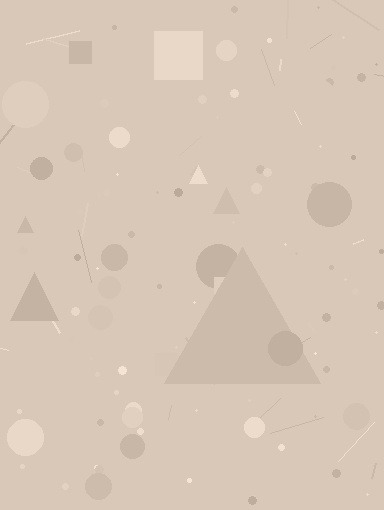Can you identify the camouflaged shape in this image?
The camouflaged shape is a triangle.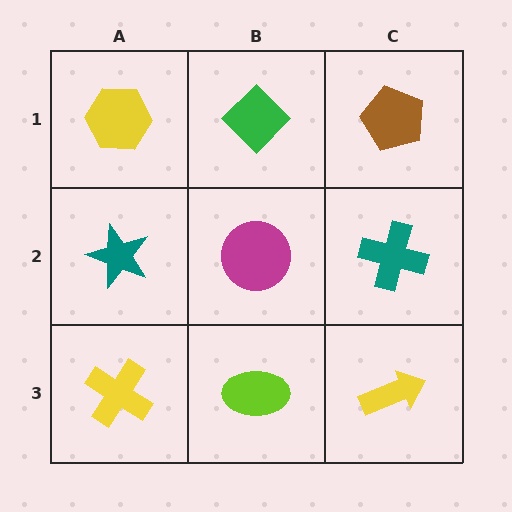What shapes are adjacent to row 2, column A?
A yellow hexagon (row 1, column A), a yellow cross (row 3, column A), a magenta circle (row 2, column B).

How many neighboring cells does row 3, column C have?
2.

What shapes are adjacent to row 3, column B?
A magenta circle (row 2, column B), a yellow cross (row 3, column A), a yellow arrow (row 3, column C).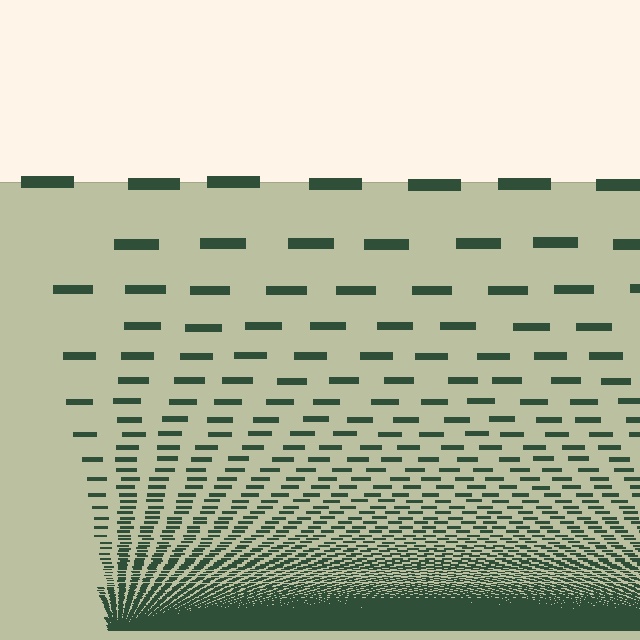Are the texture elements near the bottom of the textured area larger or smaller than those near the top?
Smaller. The gradient is inverted — elements near the bottom are smaller and denser.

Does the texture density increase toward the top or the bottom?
Density increases toward the bottom.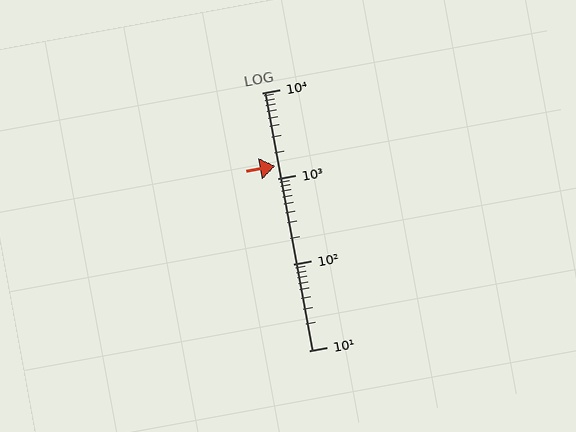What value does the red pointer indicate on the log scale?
The pointer indicates approximately 1400.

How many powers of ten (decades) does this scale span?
The scale spans 3 decades, from 10 to 10000.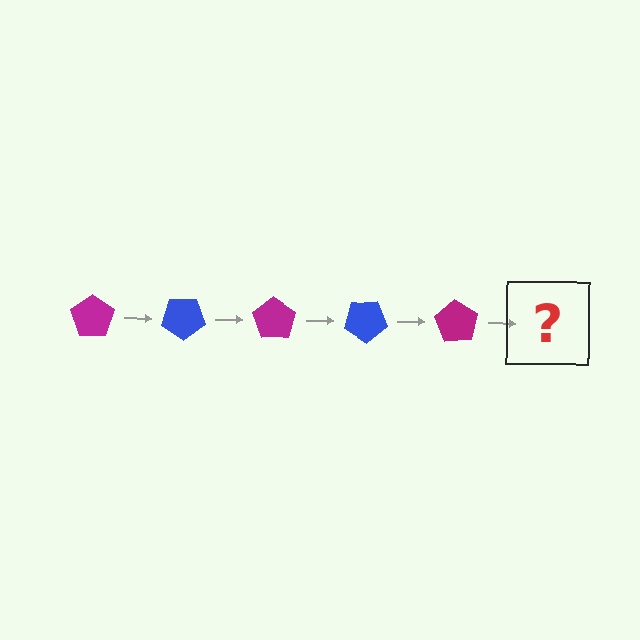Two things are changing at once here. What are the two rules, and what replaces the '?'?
The two rules are that it rotates 35 degrees each step and the color cycles through magenta and blue. The '?' should be a blue pentagon, rotated 175 degrees from the start.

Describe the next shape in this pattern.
It should be a blue pentagon, rotated 175 degrees from the start.